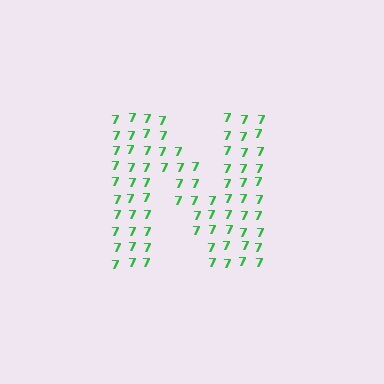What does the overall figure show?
The overall figure shows the letter N.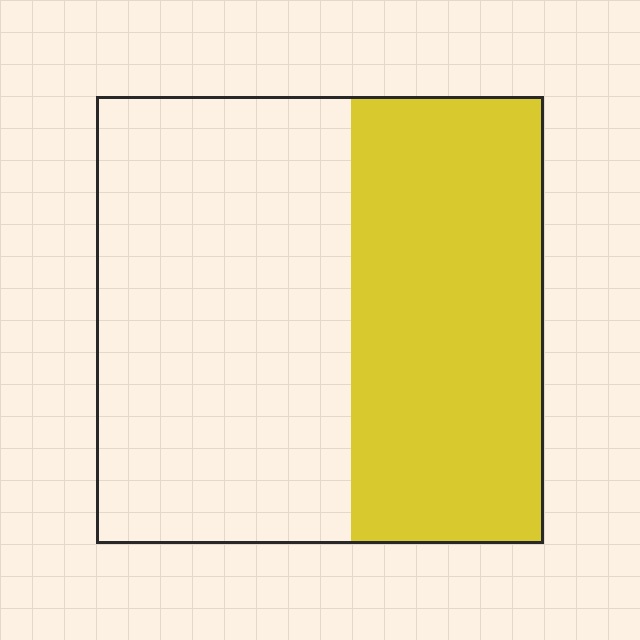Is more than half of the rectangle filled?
No.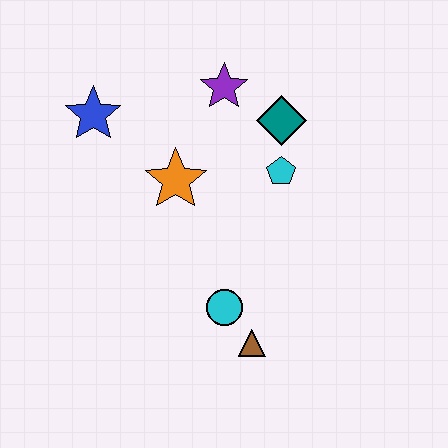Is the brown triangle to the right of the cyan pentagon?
No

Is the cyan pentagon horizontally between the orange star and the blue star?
No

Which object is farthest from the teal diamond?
The brown triangle is farthest from the teal diamond.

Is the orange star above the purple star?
No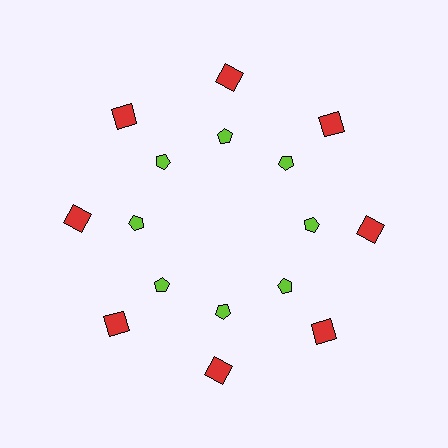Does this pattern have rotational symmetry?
Yes, this pattern has 8-fold rotational symmetry. It looks the same after rotating 45 degrees around the center.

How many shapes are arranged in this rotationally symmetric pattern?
There are 16 shapes, arranged in 8 groups of 2.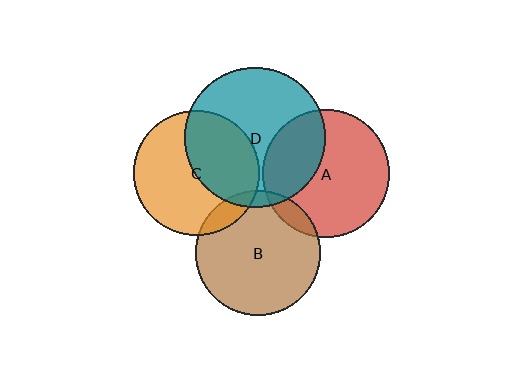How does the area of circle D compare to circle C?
Approximately 1.2 times.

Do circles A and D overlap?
Yes.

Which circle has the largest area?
Circle D (teal).